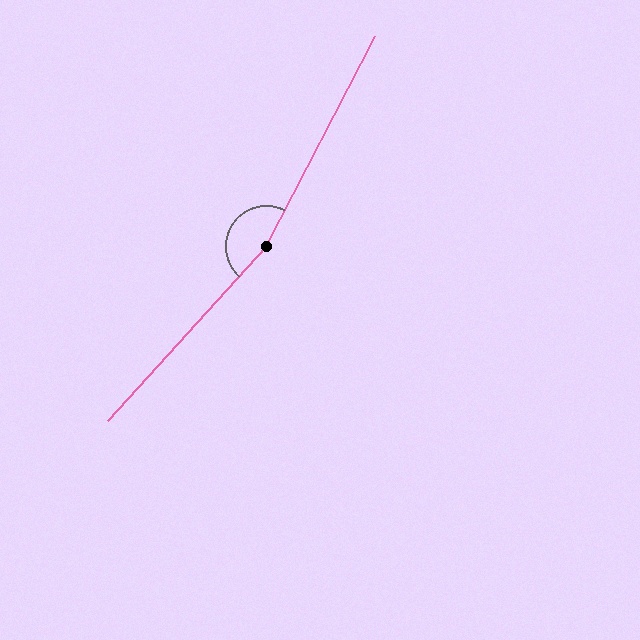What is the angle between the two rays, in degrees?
Approximately 165 degrees.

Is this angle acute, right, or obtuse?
It is obtuse.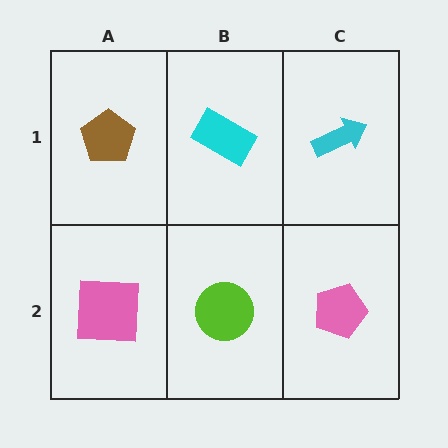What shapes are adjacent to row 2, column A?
A brown pentagon (row 1, column A), a lime circle (row 2, column B).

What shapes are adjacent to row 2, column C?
A cyan arrow (row 1, column C), a lime circle (row 2, column B).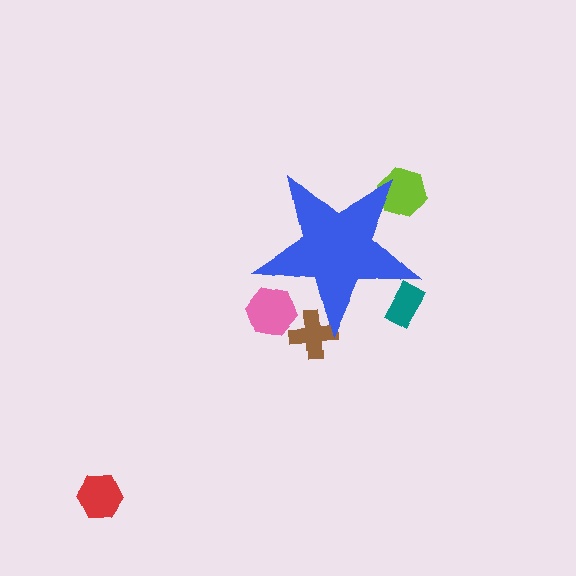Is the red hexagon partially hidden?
No, the red hexagon is fully visible.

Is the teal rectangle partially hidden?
Yes, the teal rectangle is partially hidden behind the blue star.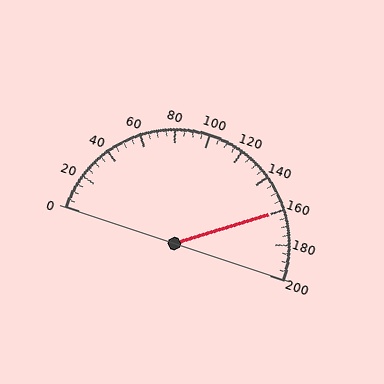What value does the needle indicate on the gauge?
The needle indicates approximately 160.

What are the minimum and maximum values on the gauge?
The gauge ranges from 0 to 200.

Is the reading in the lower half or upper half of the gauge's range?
The reading is in the upper half of the range (0 to 200).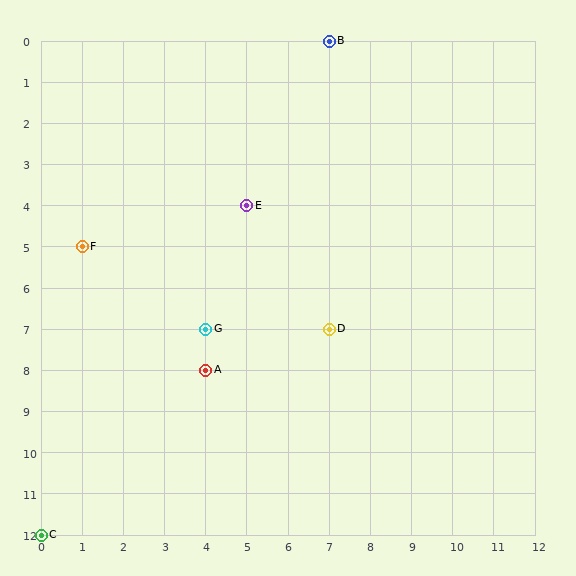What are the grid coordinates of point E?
Point E is at grid coordinates (5, 4).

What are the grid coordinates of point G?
Point G is at grid coordinates (4, 7).